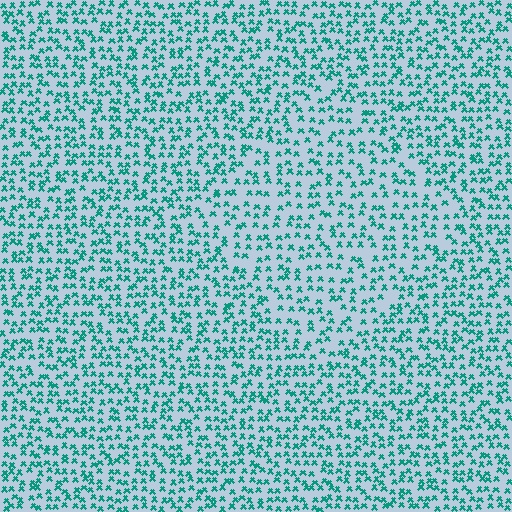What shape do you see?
I see a diamond.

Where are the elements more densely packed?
The elements are more densely packed outside the diamond boundary.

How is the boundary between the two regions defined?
The boundary is defined by a change in element density (approximately 1.4x ratio). All elements are the same color, size, and shape.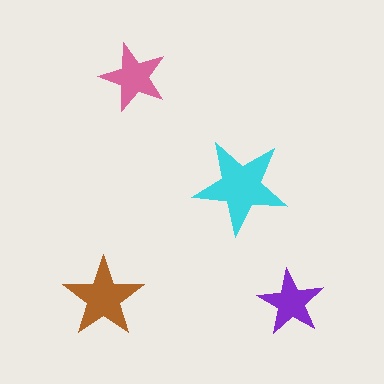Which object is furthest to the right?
The purple star is rightmost.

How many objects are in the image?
There are 4 objects in the image.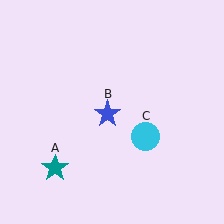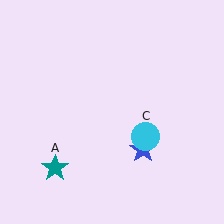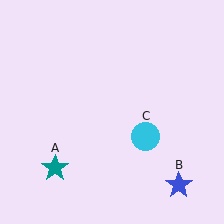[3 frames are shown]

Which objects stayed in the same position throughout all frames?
Teal star (object A) and cyan circle (object C) remained stationary.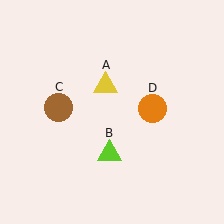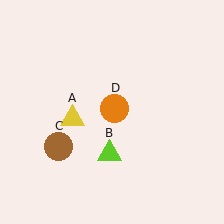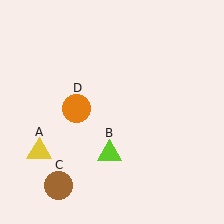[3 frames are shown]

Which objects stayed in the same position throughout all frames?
Lime triangle (object B) remained stationary.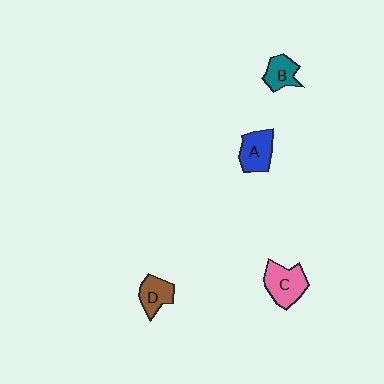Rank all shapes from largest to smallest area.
From largest to smallest: C (pink), A (blue), D (brown), B (teal).